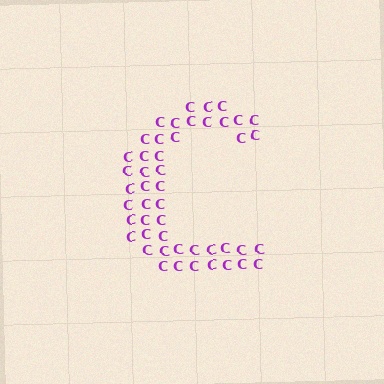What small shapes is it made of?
It is made of small letter C's.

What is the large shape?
The large shape is the letter C.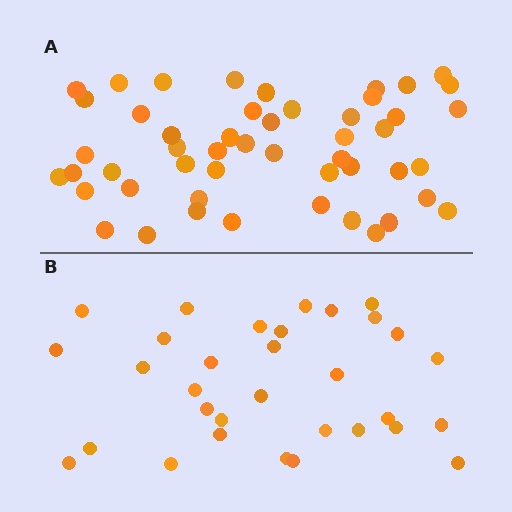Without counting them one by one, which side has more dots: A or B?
Region A (the top region) has more dots.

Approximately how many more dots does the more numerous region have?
Region A has approximately 20 more dots than region B.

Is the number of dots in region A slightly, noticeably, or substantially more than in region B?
Region A has substantially more. The ratio is roughly 1.6 to 1.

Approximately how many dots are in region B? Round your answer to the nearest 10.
About 30 dots. (The exact count is 32, which rounds to 30.)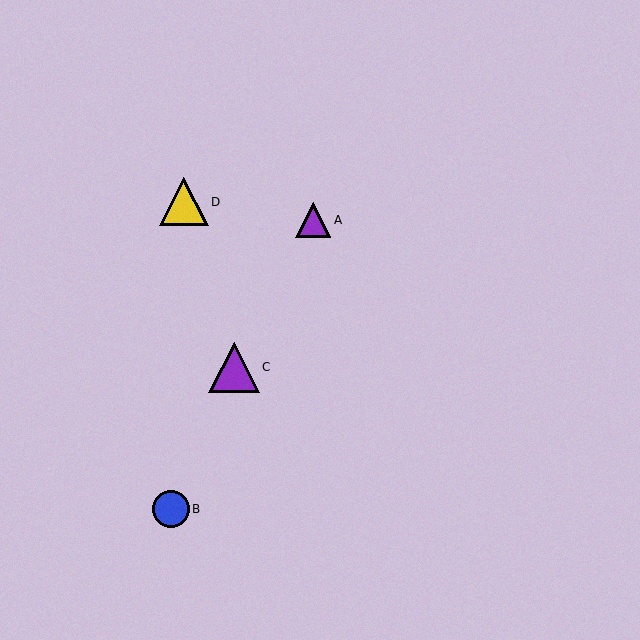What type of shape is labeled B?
Shape B is a blue circle.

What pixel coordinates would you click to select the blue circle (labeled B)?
Click at (171, 509) to select the blue circle B.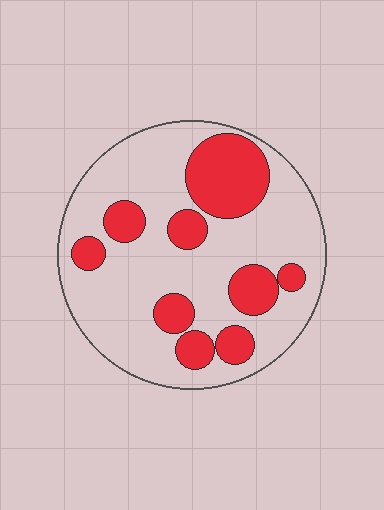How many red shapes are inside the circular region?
9.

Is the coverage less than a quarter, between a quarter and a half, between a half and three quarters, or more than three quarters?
Between a quarter and a half.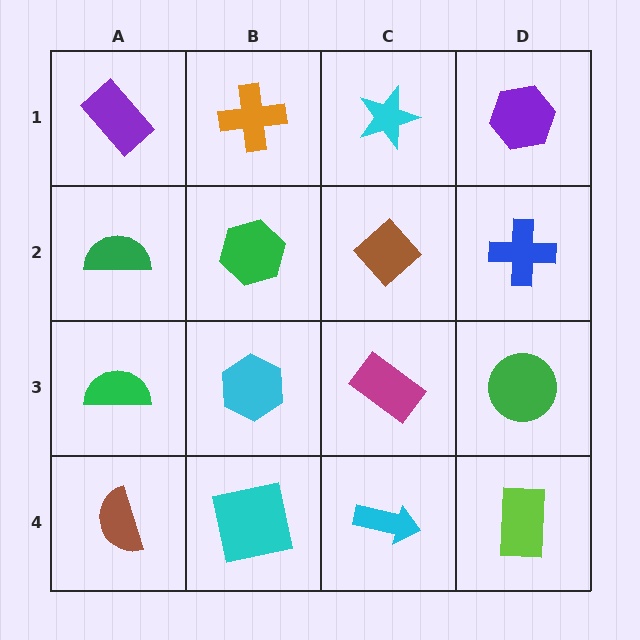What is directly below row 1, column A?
A green semicircle.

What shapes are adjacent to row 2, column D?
A purple hexagon (row 1, column D), a green circle (row 3, column D), a brown diamond (row 2, column C).